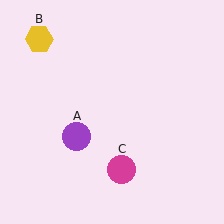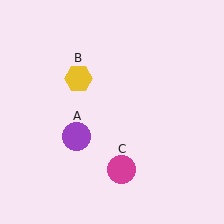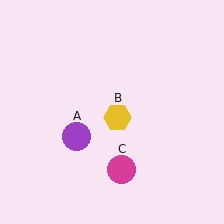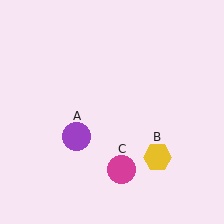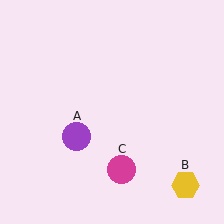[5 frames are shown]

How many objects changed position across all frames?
1 object changed position: yellow hexagon (object B).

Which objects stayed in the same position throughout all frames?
Purple circle (object A) and magenta circle (object C) remained stationary.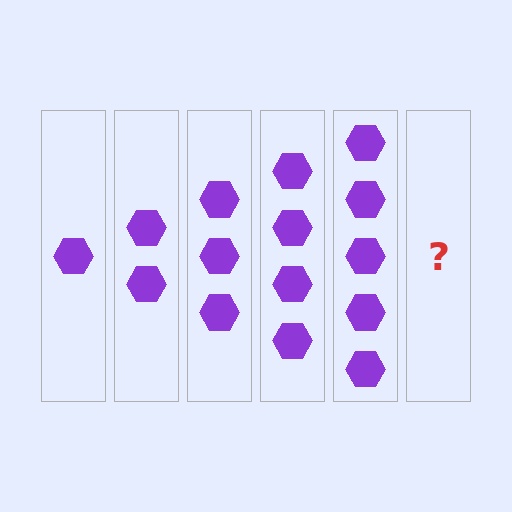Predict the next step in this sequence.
The next step is 6 hexagons.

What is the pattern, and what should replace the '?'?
The pattern is that each step adds one more hexagon. The '?' should be 6 hexagons.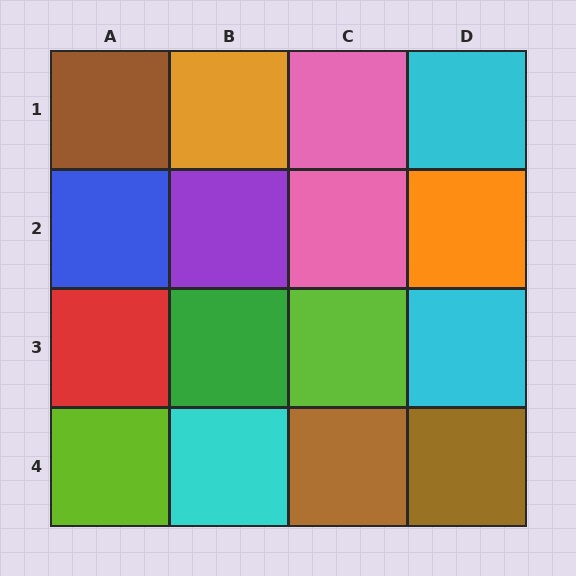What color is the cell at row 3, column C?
Lime.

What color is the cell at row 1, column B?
Orange.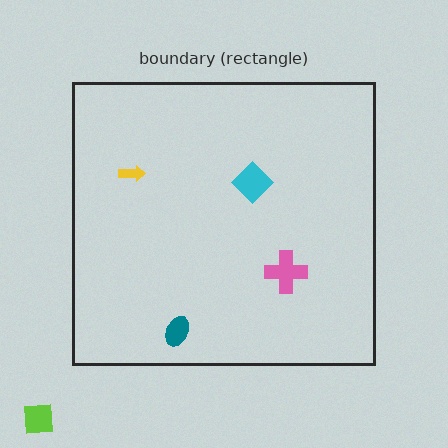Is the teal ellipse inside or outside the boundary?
Inside.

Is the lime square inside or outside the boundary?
Outside.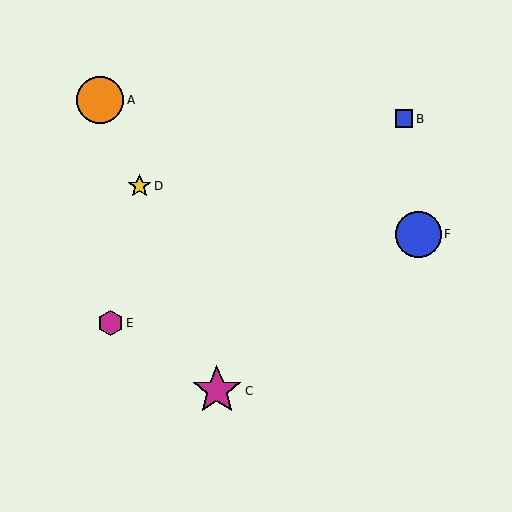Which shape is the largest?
The magenta star (labeled C) is the largest.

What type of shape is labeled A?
Shape A is an orange circle.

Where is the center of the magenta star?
The center of the magenta star is at (217, 391).